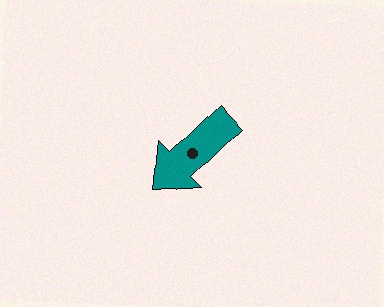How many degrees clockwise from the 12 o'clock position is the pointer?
Approximately 226 degrees.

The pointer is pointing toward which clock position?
Roughly 8 o'clock.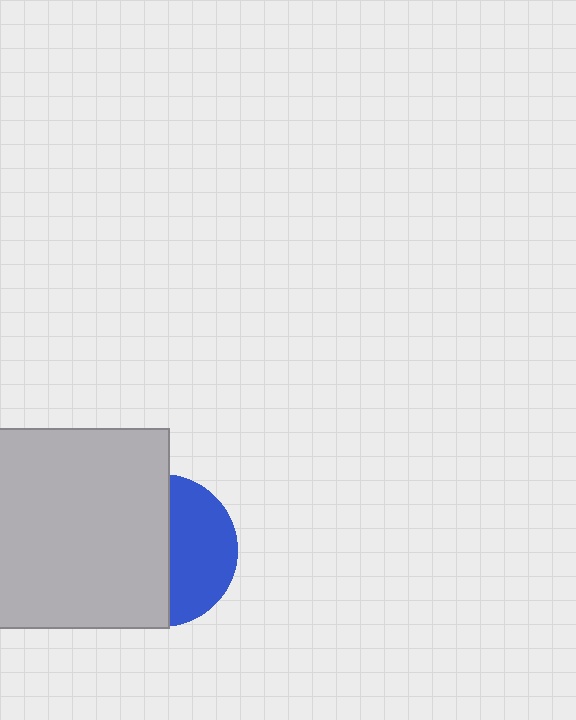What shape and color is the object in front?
The object in front is a light gray square.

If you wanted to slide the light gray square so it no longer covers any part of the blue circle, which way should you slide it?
Slide it left — that is the most direct way to separate the two shapes.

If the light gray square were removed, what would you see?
You would see the complete blue circle.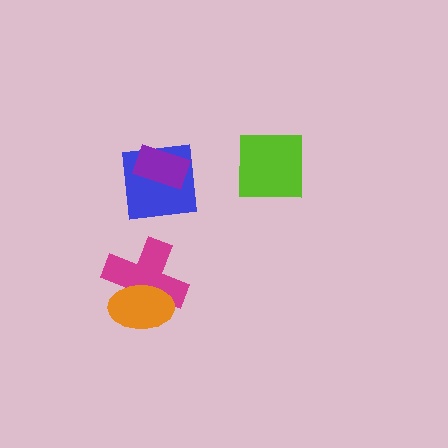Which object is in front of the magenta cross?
The orange ellipse is in front of the magenta cross.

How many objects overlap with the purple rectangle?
1 object overlaps with the purple rectangle.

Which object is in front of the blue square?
The purple rectangle is in front of the blue square.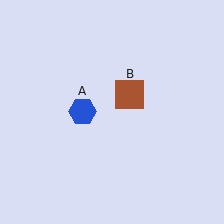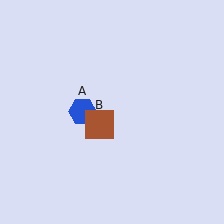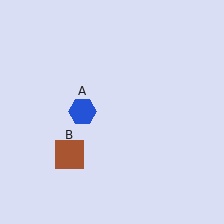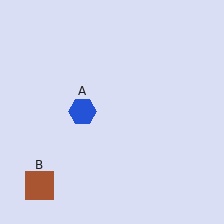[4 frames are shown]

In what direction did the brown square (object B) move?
The brown square (object B) moved down and to the left.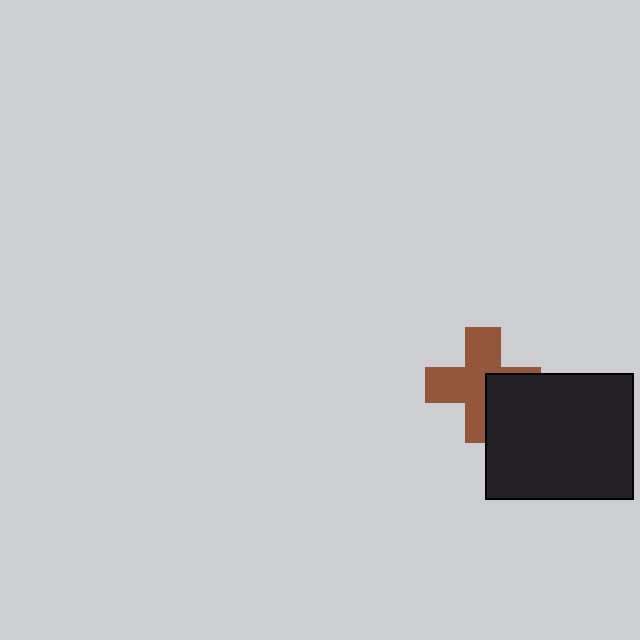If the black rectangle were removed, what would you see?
You would see the complete brown cross.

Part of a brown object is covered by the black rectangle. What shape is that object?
It is a cross.